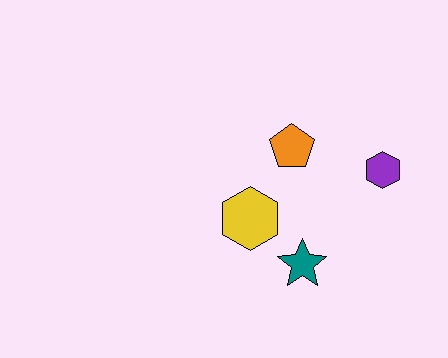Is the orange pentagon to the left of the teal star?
Yes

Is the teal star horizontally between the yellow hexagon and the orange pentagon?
No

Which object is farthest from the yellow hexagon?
The purple hexagon is farthest from the yellow hexagon.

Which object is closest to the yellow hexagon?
The teal star is closest to the yellow hexagon.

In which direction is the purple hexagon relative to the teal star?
The purple hexagon is above the teal star.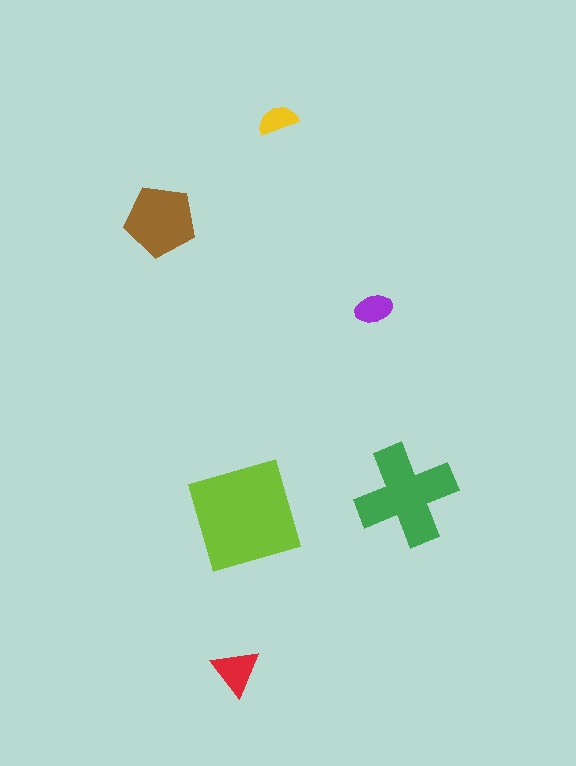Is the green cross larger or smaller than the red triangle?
Larger.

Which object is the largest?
The lime square.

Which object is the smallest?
The yellow semicircle.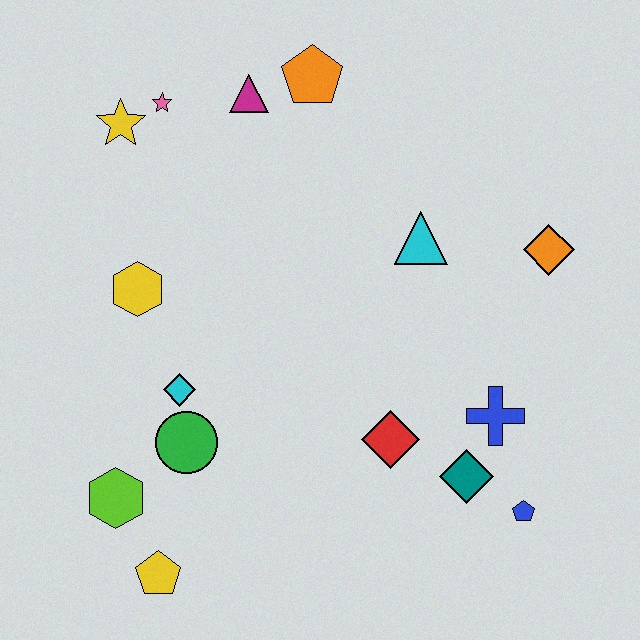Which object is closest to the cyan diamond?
The green circle is closest to the cyan diamond.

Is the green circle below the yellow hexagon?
Yes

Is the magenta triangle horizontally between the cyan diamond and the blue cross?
Yes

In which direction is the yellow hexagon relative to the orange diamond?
The yellow hexagon is to the left of the orange diamond.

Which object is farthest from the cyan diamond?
The orange diamond is farthest from the cyan diamond.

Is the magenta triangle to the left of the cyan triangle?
Yes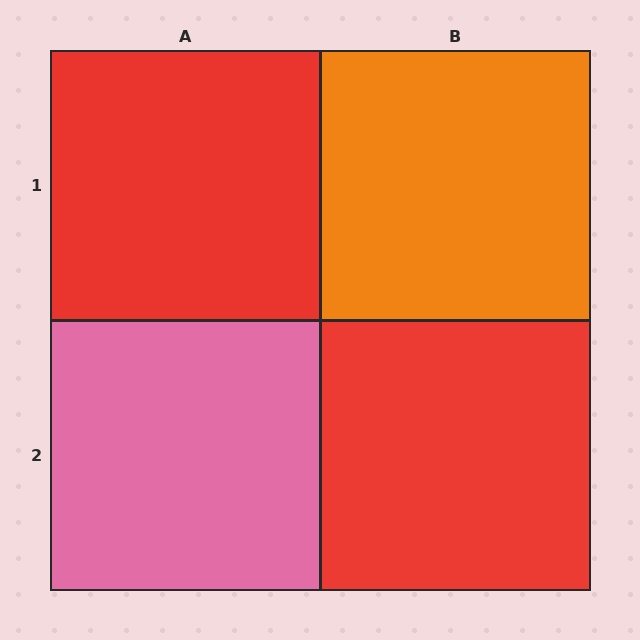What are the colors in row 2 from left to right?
Pink, red.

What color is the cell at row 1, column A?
Red.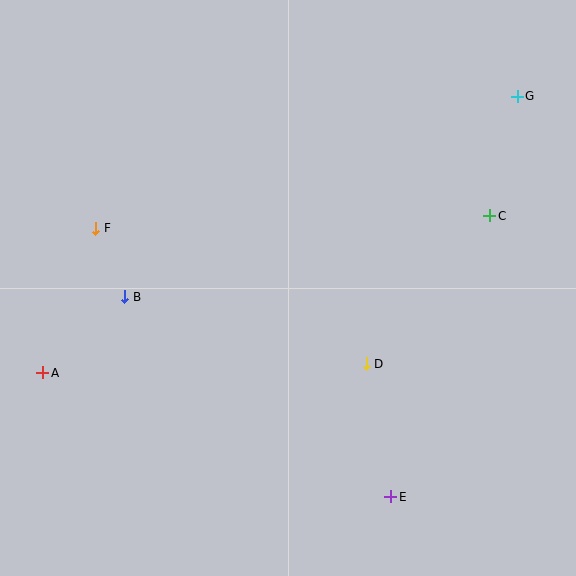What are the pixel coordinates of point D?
Point D is at (366, 364).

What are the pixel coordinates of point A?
Point A is at (43, 373).